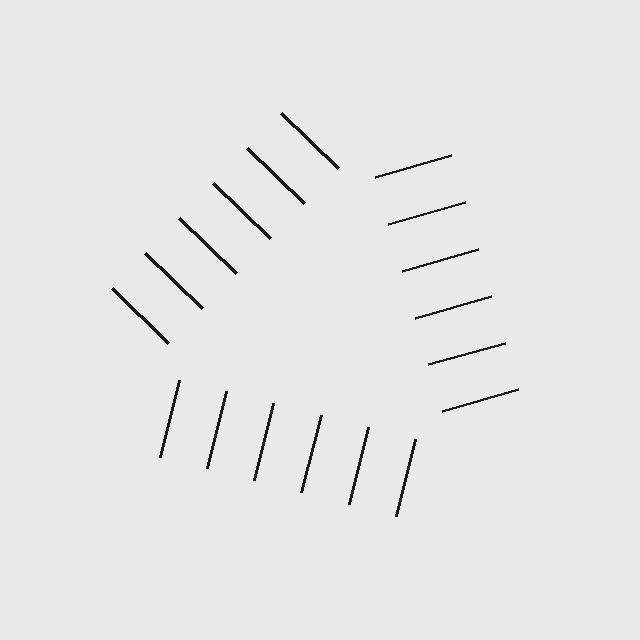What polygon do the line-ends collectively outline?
An illusory triangle — the line segments terminate on its edges but no continuous stroke is drawn.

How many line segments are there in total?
18 — 6 along each of the 3 edges.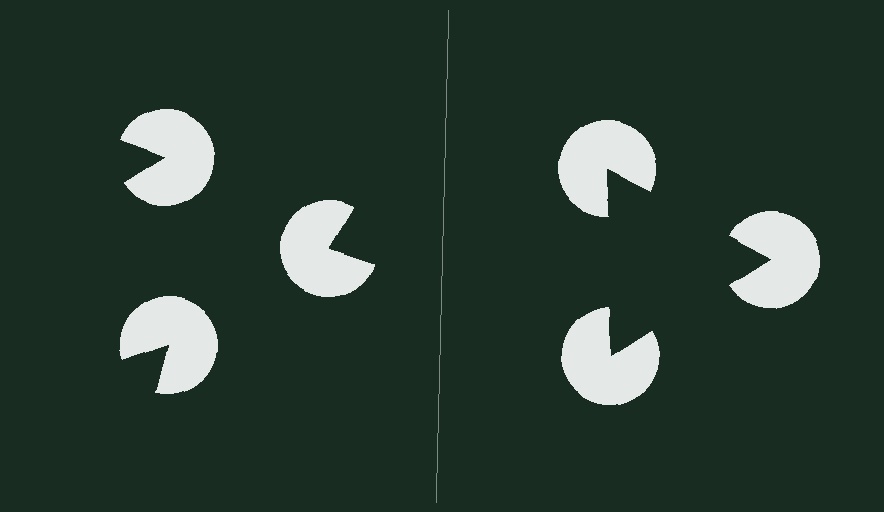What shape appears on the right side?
An illusory triangle.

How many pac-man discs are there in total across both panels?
6 — 3 on each side.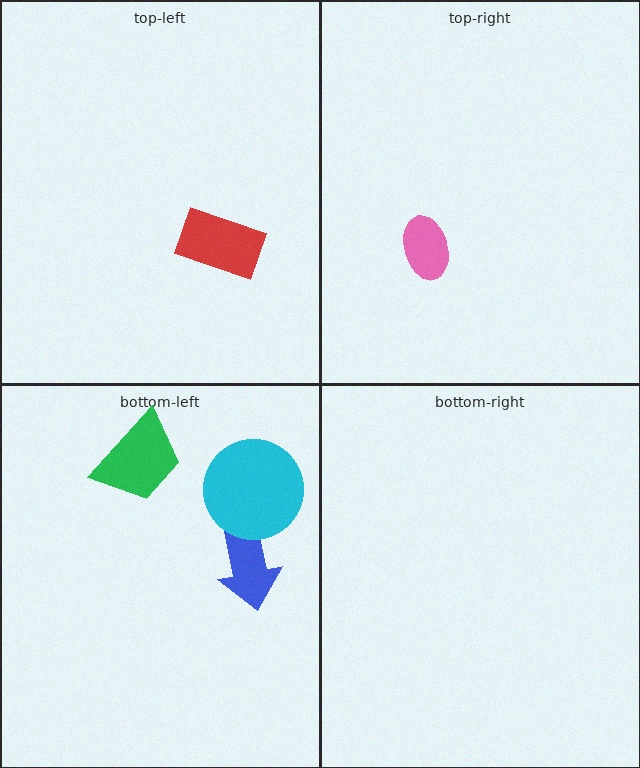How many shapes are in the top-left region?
1.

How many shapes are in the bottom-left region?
3.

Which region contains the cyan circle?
The bottom-left region.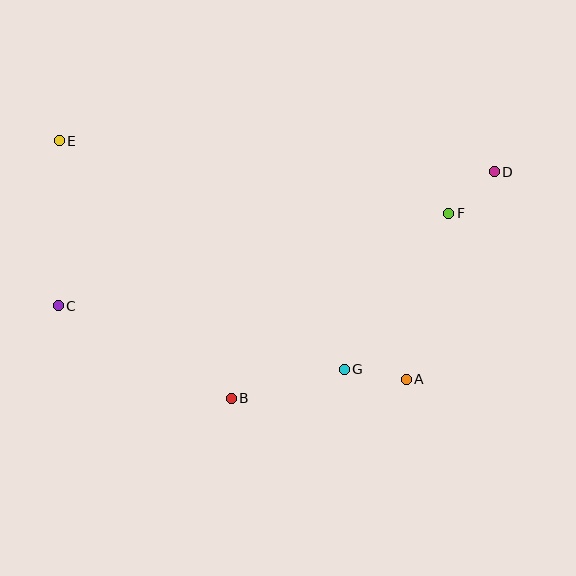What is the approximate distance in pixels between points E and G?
The distance between E and G is approximately 365 pixels.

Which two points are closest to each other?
Points D and F are closest to each other.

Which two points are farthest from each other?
Points C and D are farthest from each other.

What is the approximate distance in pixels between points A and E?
The distance between A and E is approximately 421 pixels.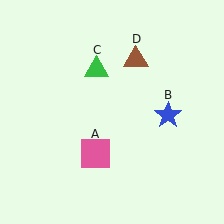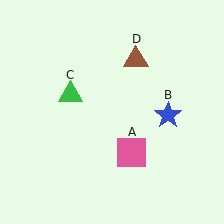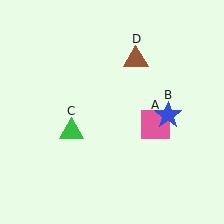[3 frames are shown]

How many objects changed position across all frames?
2 objects changed position: pink square (object A), green triangle (object C).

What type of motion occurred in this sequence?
The pink square (object A), green triangle (object C) rotated counterclockwise around the center of the scene.